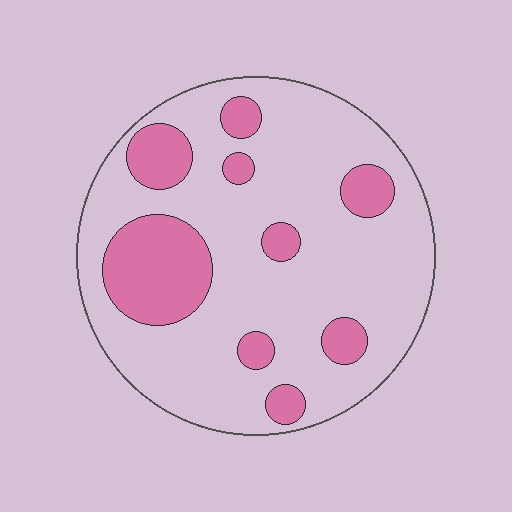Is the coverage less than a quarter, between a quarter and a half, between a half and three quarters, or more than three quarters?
Less than a quarter.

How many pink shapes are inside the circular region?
9.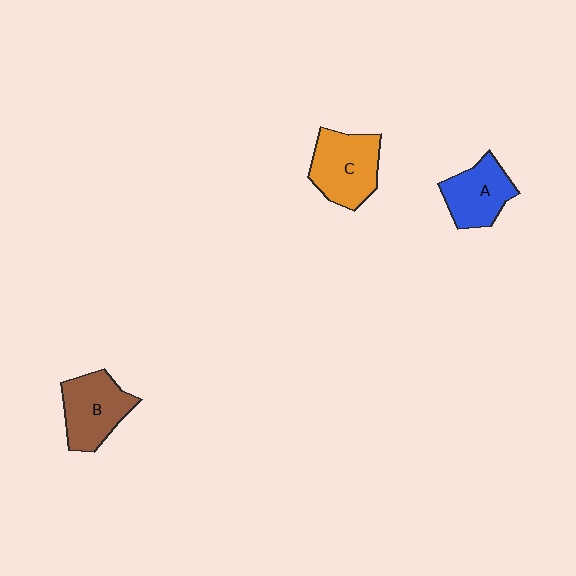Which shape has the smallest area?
Shape A (blue).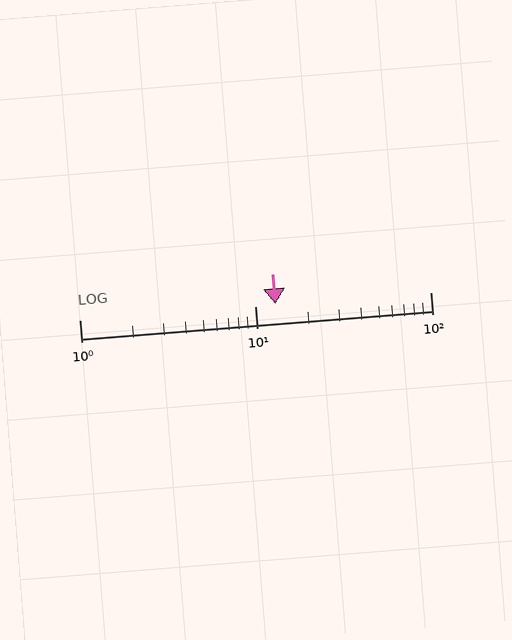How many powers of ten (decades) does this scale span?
The scale spans 2 decades, from 1 to 100.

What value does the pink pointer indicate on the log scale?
The pointer indicates approximately 13.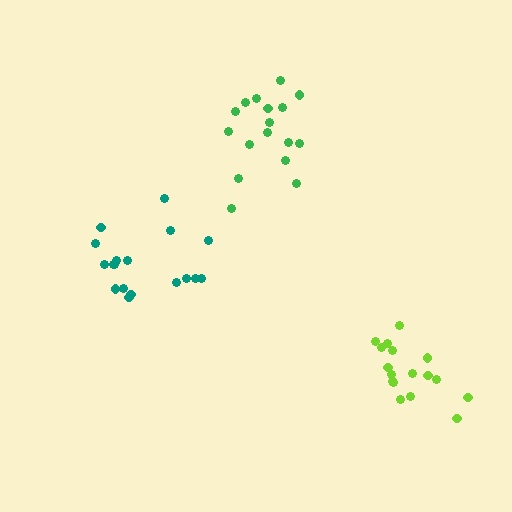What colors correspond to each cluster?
The clusters are colored: lime, green, teal.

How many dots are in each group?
Group 1: 17 dots, Group 2: 17 dots, Group 3: 18 dots (52 total).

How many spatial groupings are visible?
There are 3 spatial groupings.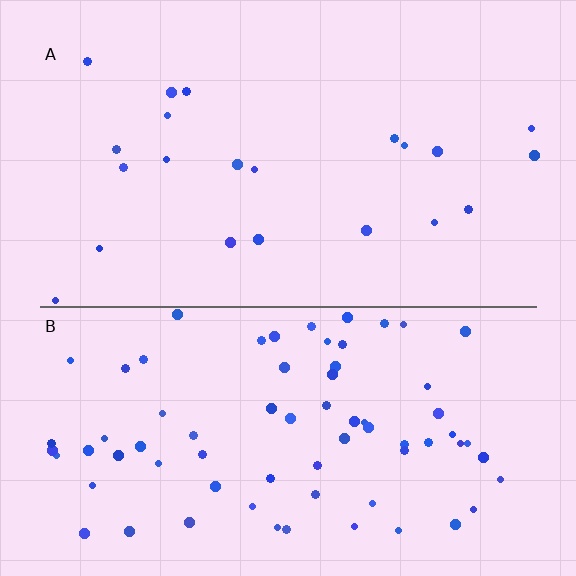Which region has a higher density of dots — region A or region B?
B (the bottom).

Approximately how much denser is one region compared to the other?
Approximately 3.3× — region B over region A.